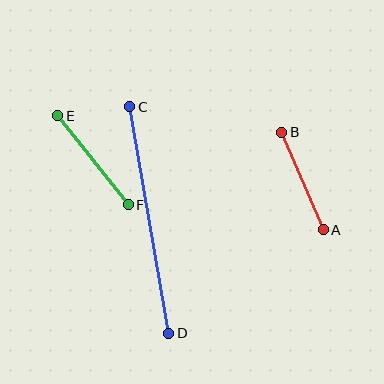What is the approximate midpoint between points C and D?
The midpoint is at approximately (149, 220) pixels.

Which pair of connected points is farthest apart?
Points C and D are farthest apart.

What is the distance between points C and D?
The distance is approximately 230 pixels.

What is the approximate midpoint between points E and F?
The midpoint is at approximately (93, 160) pixels.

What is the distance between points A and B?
The distance is approximately 106 pixels.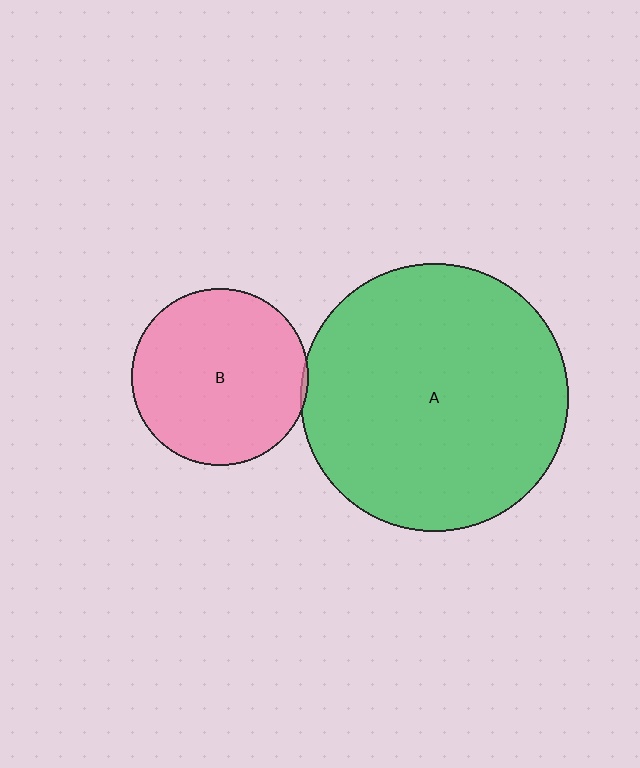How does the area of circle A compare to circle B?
Approximately 2.3 times.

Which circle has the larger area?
Circle A (green).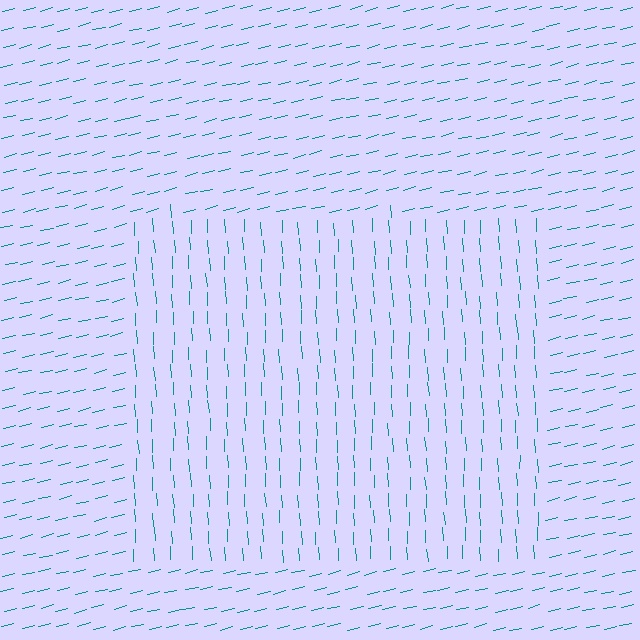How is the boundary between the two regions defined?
The boundary is defined purely by a change in line orientation (approximately 79 degrees difference). All lines are the same color and thickness.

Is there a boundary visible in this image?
Yes, there is a texture boundary formed by a change in line orientation.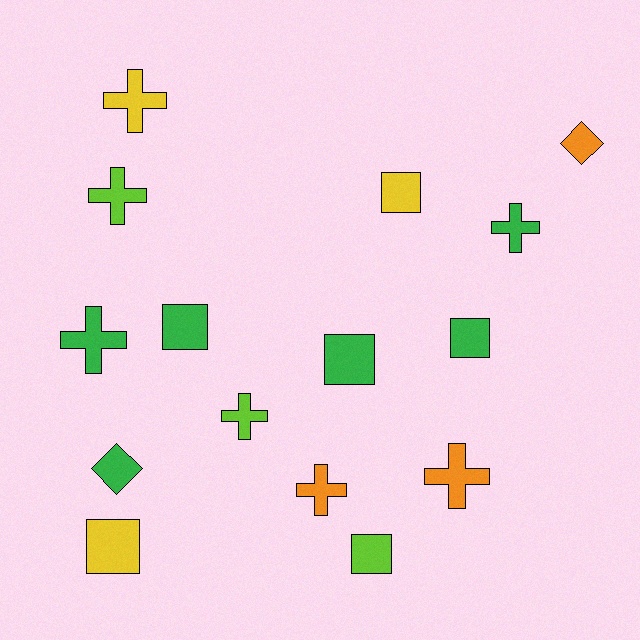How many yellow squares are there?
There are 2 yellow squares.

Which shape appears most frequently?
Cross, with 7 objects.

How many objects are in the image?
There are 15 objects.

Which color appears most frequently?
Green, with 6 objects.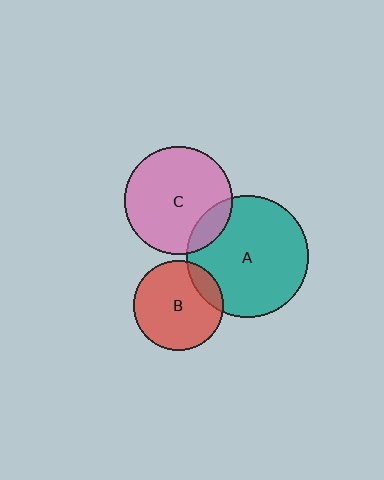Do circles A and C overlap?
Yes.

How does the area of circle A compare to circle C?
Approximately 1.3 times.